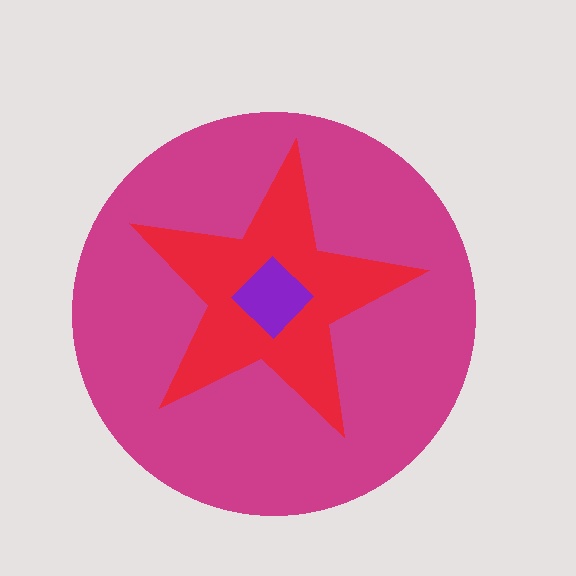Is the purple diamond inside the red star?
Yes.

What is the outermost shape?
The magenta circle.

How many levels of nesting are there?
3.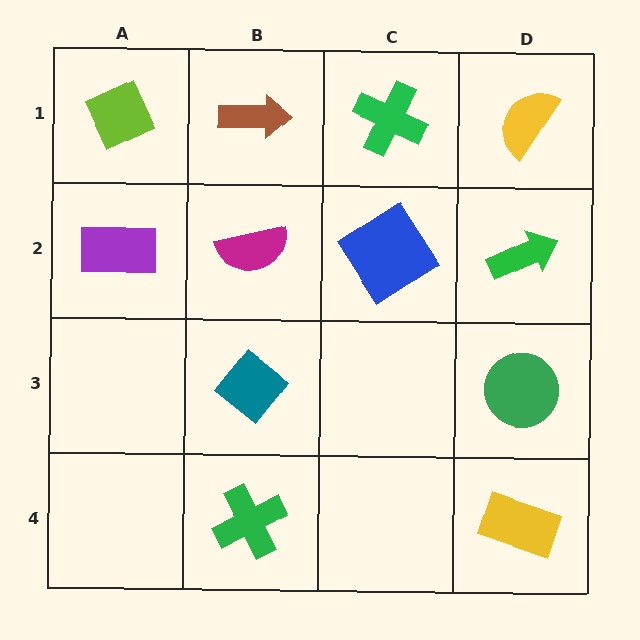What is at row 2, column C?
A blue diamond.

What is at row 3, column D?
A green circle.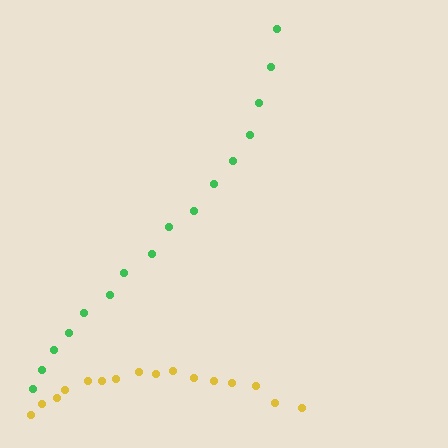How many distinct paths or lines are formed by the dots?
There are 2 distinct paths.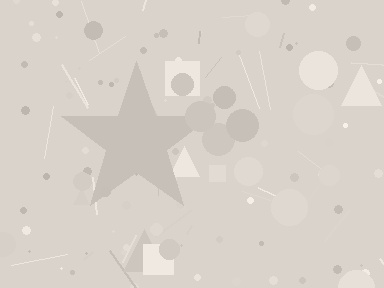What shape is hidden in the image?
A star is hidden in the image.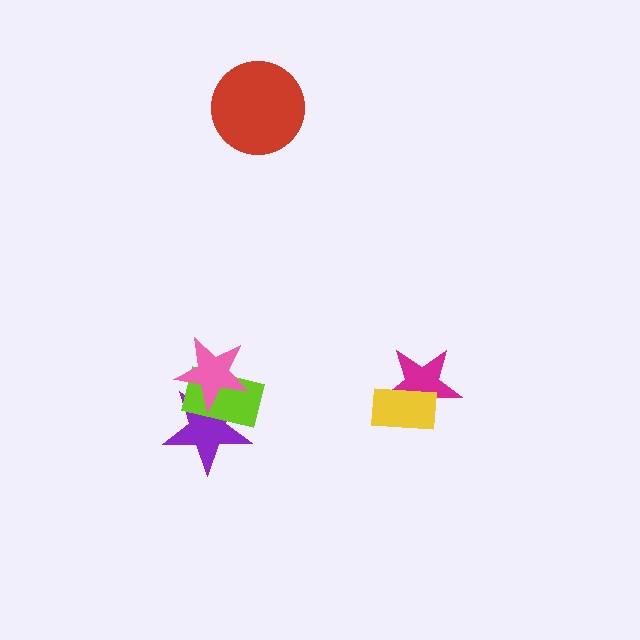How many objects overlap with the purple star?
2 objects overlap with the purple star.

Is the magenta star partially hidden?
Yes, it is partially covered by another shape.